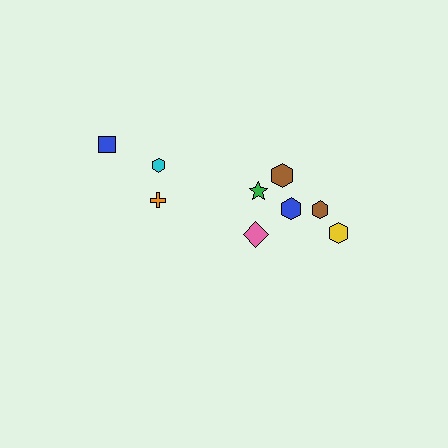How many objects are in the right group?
There are 6 objects.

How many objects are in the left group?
There are 3 objects.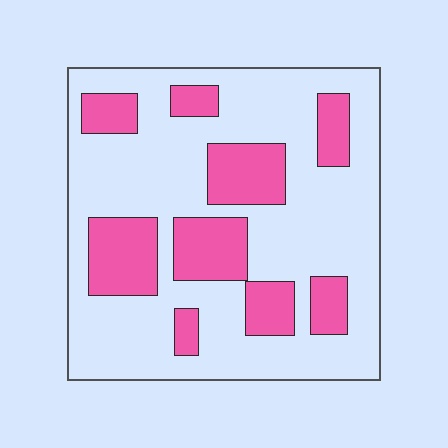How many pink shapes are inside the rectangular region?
9.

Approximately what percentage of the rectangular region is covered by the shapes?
Approximately 30%.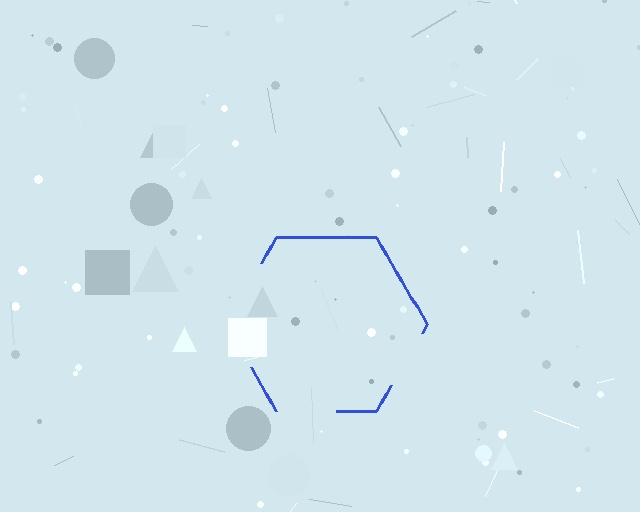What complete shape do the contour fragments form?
The contour fragments form a hexagon.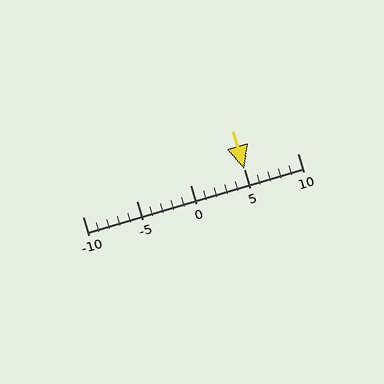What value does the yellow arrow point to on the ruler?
The yellow arrow points to approximately 5.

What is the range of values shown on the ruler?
The ruler shows values from -10 to 10.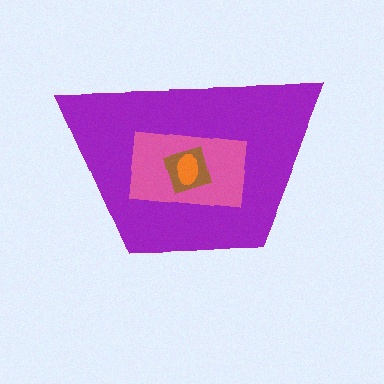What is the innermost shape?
The orange ellipse.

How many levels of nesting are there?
4.